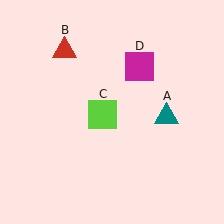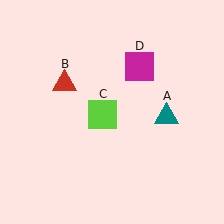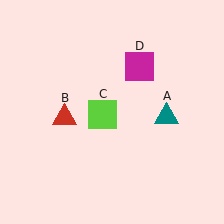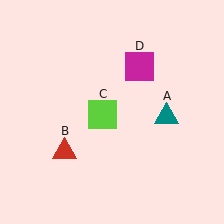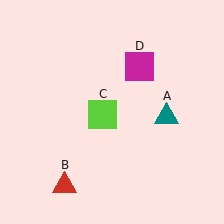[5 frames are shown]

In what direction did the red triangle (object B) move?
The red triangle (object B) moved down.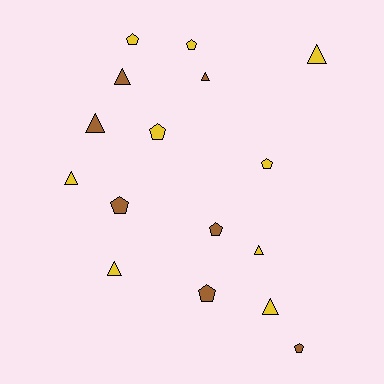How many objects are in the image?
There are 16 objects.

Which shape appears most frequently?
Pentagon, with 8 objects.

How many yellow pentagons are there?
There are 4 yellow pentagons.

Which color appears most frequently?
Yellow, with 9 objects.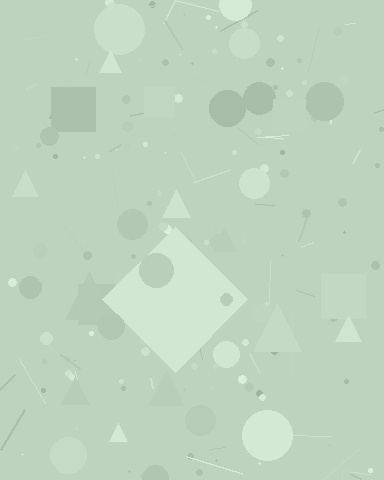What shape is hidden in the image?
A diamond is hidden in the image.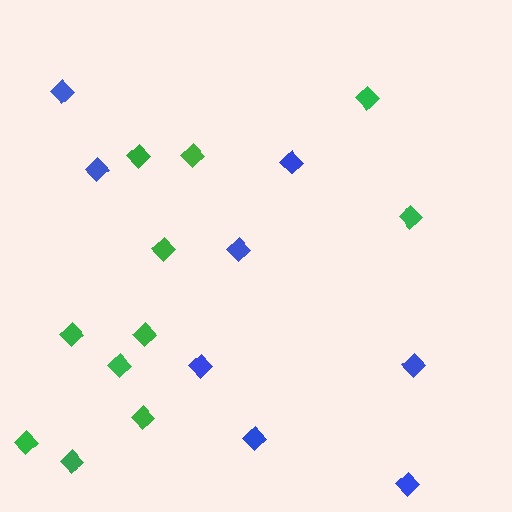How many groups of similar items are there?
There are 2 groups: one group of blue diamonds (8) and one group of green diamonds (11).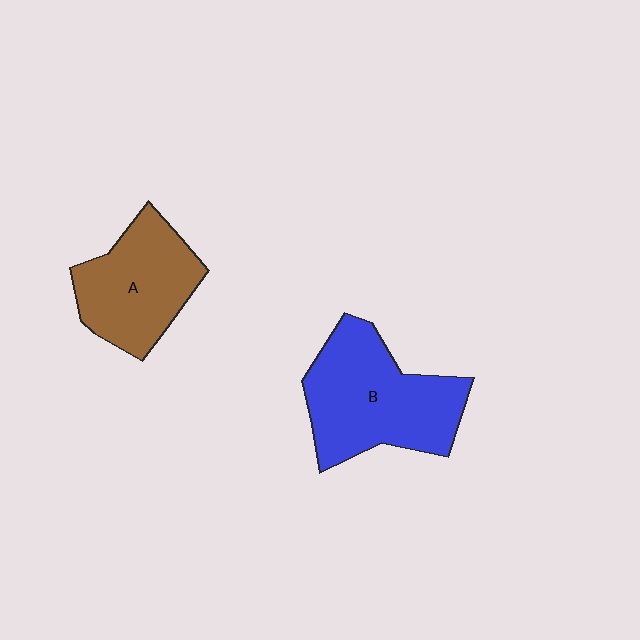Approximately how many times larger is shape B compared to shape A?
Approximately 1.3 times.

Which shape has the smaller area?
Shape A (brown).